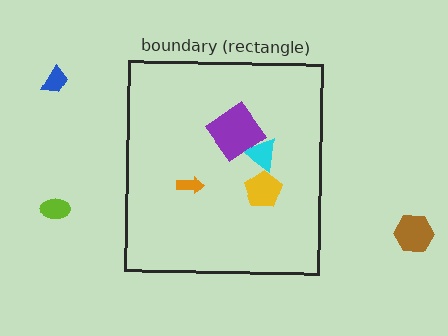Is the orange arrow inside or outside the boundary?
Inside.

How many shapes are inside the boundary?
4 inside, 3 outside.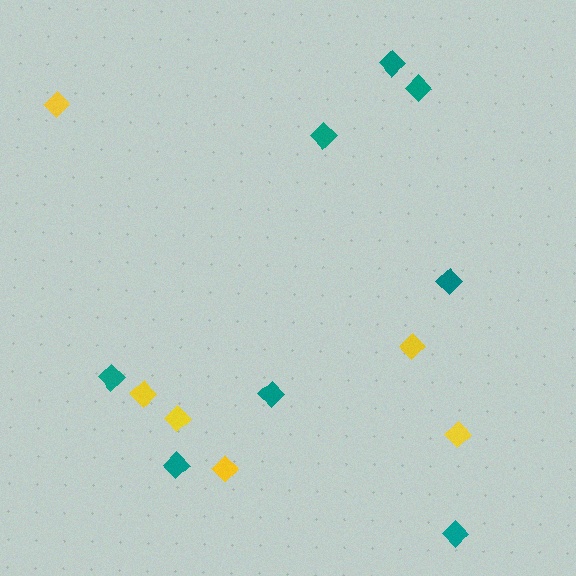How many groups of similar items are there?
There are 2 groups: one group of yellow diamonds (6) and one group of teal diamonds (8).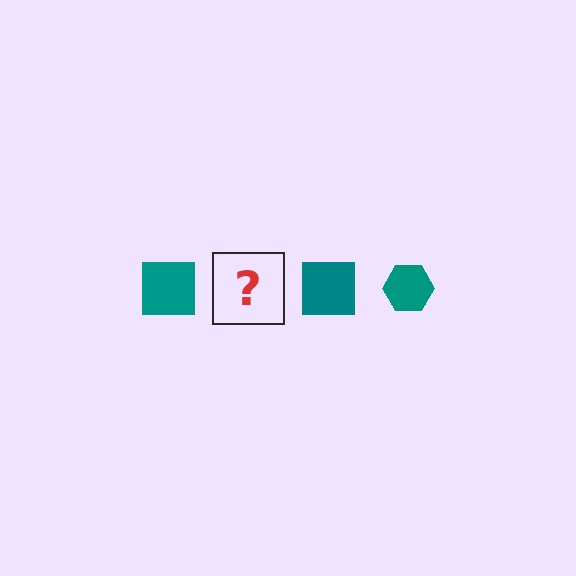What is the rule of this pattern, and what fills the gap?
The rule is that the pattern cycles through square, hexagon shapes in teal. The gap should be filled with a teal hexagon.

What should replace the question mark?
The question mark should be replaced with a teal hexagon.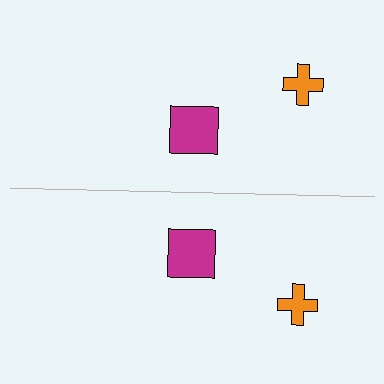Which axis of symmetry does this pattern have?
The pattern has a horizontal axis of symmetry running through the center of the image.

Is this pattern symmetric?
Yes, this pattern has bilateral (reflection) symmetry.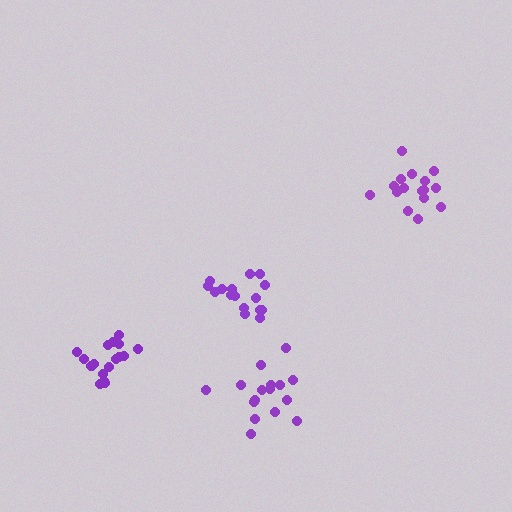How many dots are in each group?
Group 1: 16 dots, Group 2: 16 dots, Group 3: 17 dots, Group 4: 16 dots (65 total).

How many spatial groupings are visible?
There are 4 spatial groupings.